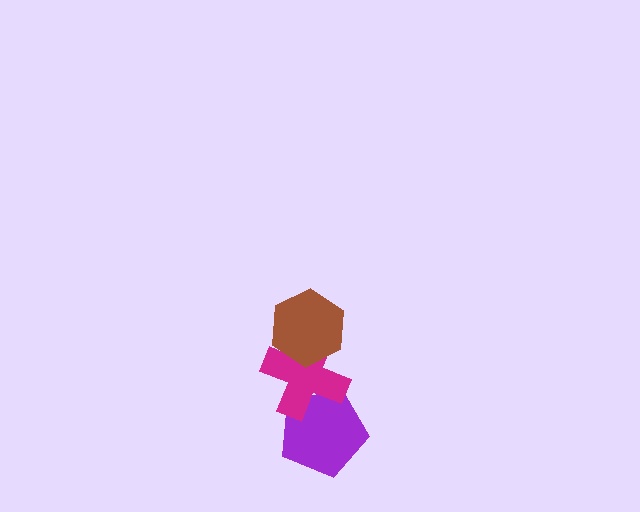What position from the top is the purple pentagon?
The purple pentagon is 3rd from the top.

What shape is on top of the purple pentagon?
The magenta cross is on top of the purple pentagon.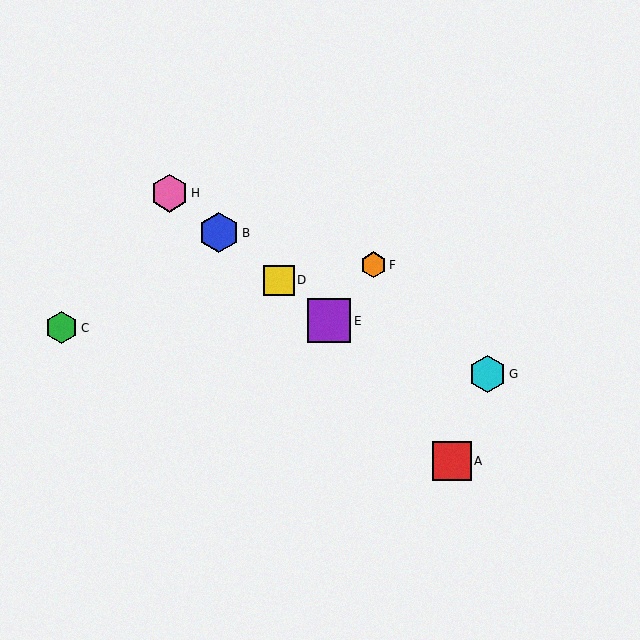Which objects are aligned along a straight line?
Objects B, D, E, H are aligned along a straight line.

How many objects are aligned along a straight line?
4 objects (B, D, E, H) are aligned along a straight line.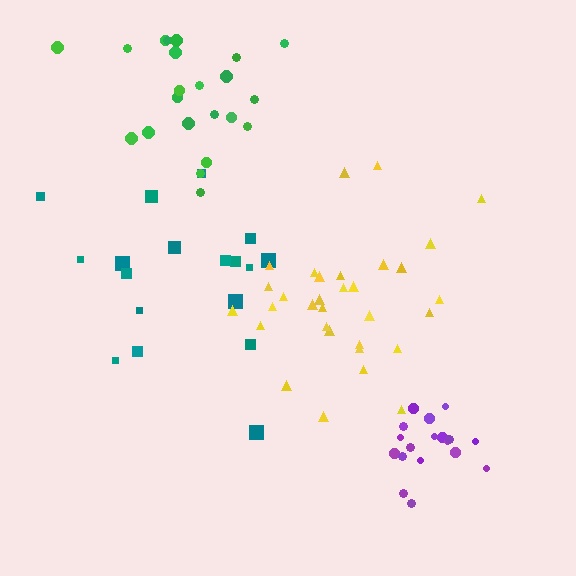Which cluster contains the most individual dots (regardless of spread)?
Yellow (32).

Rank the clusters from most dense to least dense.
purple, green, yellow, teal.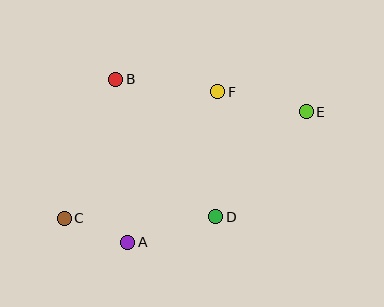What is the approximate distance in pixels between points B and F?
The distance between B and F is approximately 103 pixels.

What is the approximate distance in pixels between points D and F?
The distance between D and F is approximately 125 pixels.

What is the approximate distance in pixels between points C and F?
The distance between C and F is approximately 199 pixels.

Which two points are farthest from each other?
Points C and E are farthest from each other.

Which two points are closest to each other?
Points A and C are closest to each other.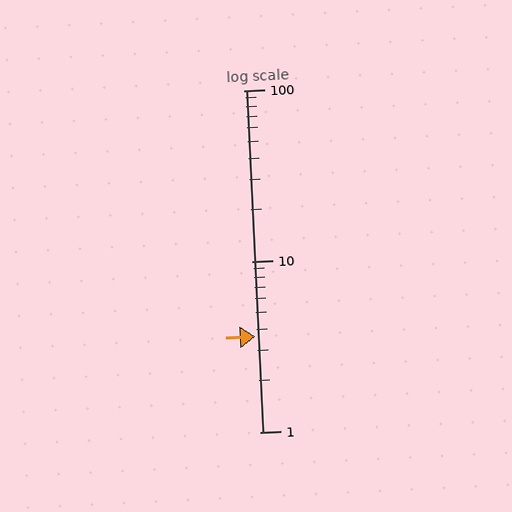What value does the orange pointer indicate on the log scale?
The pointer indicates approximately 3.6.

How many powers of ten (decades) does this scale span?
The scale spans 2 decades, from 1 to 100.